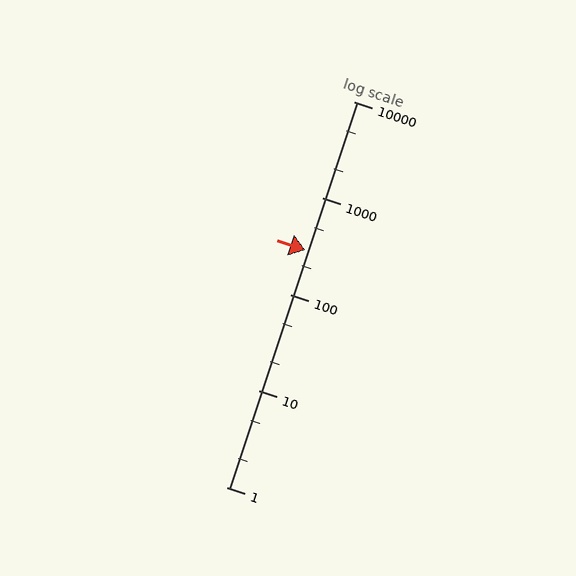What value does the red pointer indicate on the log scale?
The pointer indicates approximately 290.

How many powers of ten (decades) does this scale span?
The scale spans 4 decades, from 1 to 10000.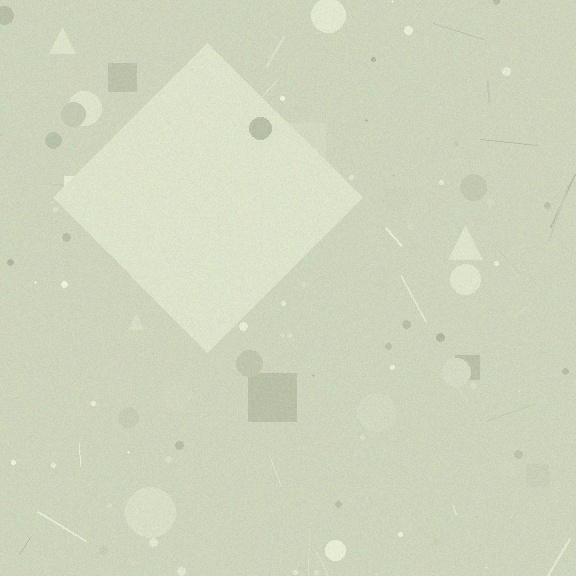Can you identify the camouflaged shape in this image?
The camouflaged shape is a diamond.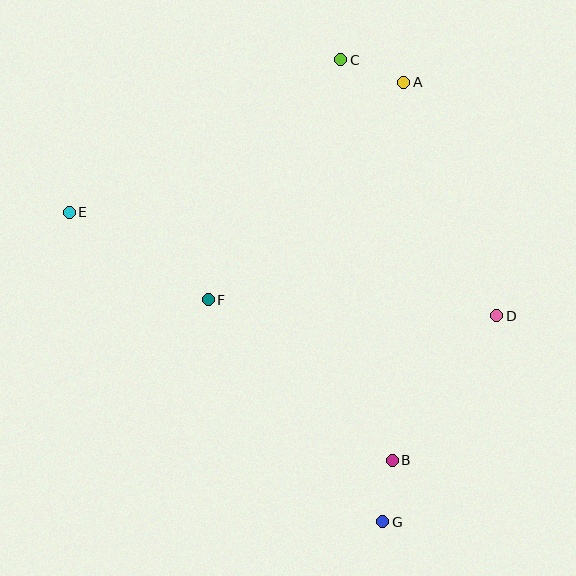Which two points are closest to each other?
Points B and G are closest to each other.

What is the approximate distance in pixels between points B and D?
The distance between B and D is approximately 178 pixels.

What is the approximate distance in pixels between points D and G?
The distance between D and G is approximately 235 pixels.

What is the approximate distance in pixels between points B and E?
The distance between B and E is approximately 407 pixels.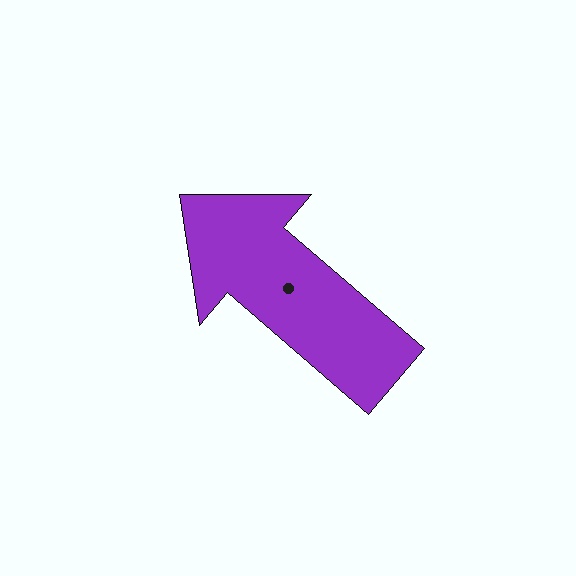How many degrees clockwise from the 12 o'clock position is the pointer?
Approximately 311 degrees.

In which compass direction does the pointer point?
Northwest.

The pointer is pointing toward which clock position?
Roughly 10 o'clock.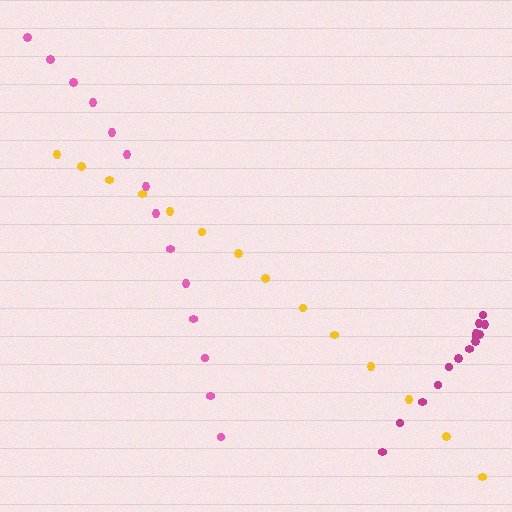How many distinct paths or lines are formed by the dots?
There are 3 distinct paths.